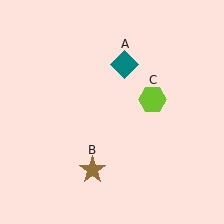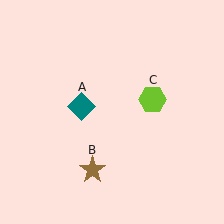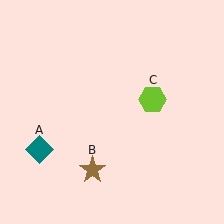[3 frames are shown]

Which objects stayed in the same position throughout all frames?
Brown star (object B) and lime hexagon (object C) remained stationary.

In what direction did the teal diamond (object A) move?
The teal diamond (object A) moved down and to the left.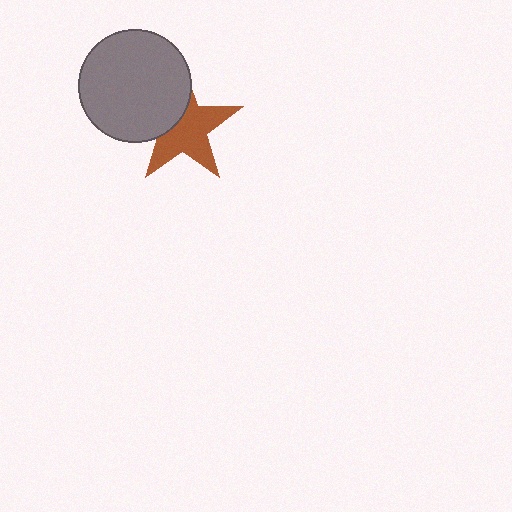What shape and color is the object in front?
The object in front is a gray circle.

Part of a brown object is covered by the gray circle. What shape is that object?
It is a star.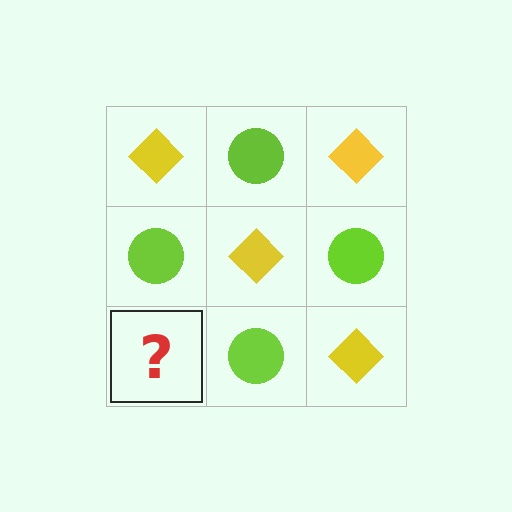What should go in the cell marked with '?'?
The missing cell should contain a yellow diamond.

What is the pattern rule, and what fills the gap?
The rule is that it alternates yellow diamond and lime circle in a checkerboard pattern. The gap should be filled with a yellow diamond.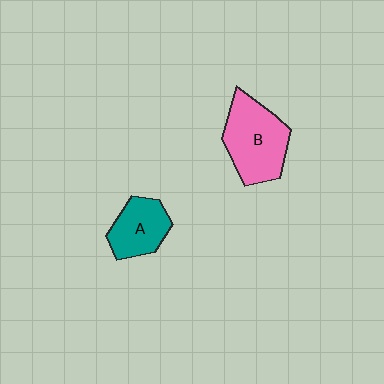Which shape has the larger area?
Shape B (pink).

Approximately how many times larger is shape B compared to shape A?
Approximately 1.5 times.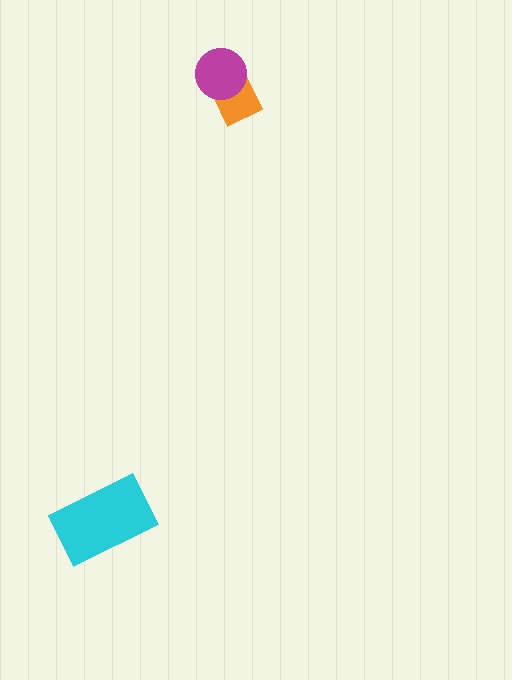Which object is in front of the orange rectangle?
The magenta circle is in front of the orange rectangle.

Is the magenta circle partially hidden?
No, no other shape covers it.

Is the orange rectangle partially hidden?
Yes, it is partially covered by another shape.